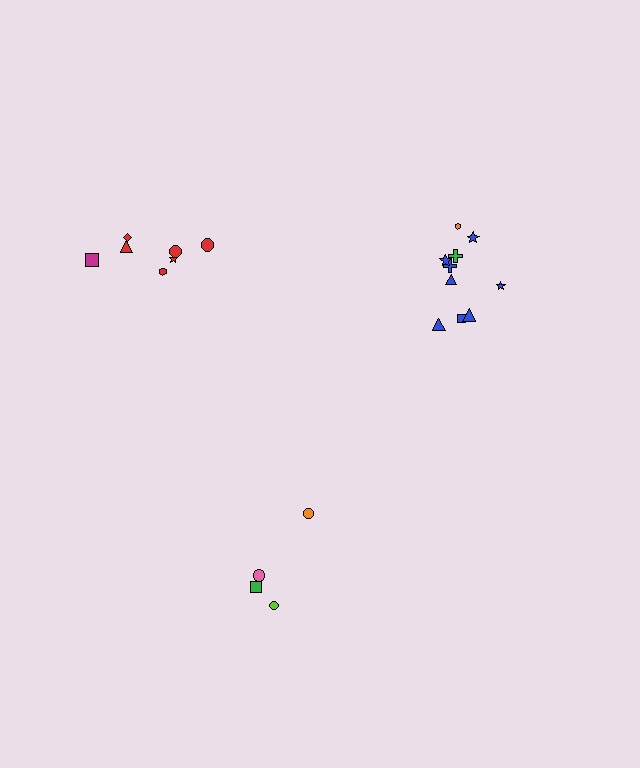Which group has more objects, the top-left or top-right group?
The top-right group.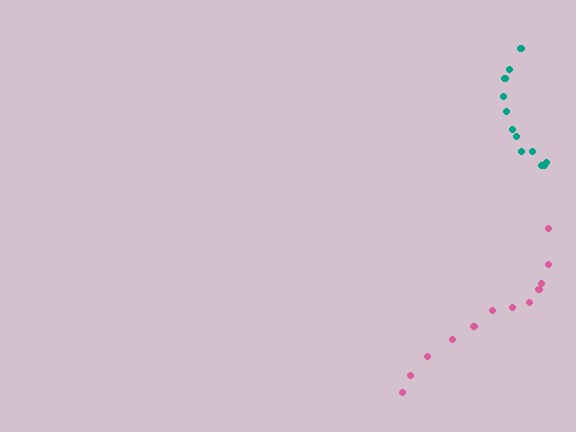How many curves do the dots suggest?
There are 2 distinct paths.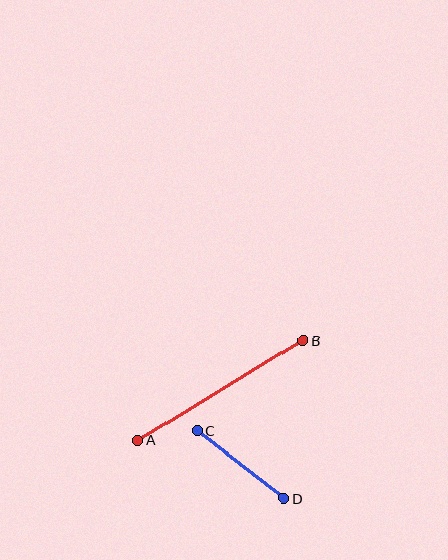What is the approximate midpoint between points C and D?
The midpoint is at approximately (240, 464) pixels.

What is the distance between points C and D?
The distance is approximately 111 pixels.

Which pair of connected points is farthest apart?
Points A and B are farthest apart.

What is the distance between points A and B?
The distance is approximately 193 pixels.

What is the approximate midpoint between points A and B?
The midpoint is at approximately (220, 390) pixels.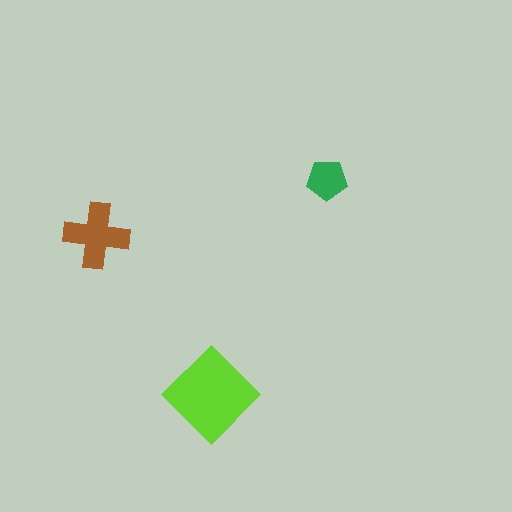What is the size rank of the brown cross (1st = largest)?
2nd.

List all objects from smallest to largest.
The green pentagon, the brown cross, the lime diamond.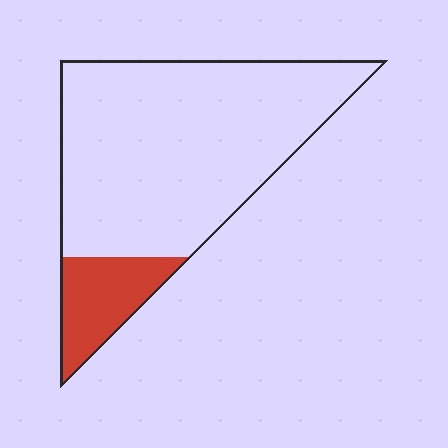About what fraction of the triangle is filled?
About one sixth (1/6).